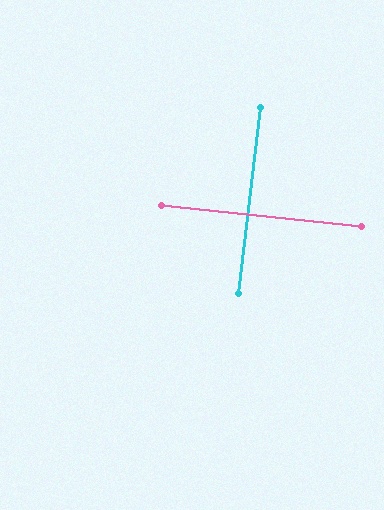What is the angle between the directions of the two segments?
Approximately 89 degrees.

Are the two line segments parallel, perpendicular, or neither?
Perpendicular — they meet at approximately 89°.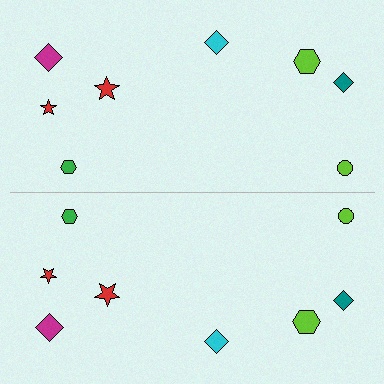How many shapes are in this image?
There are 16 shapes in this image.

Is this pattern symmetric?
Yes, this pattern has bilateral (reflection) symmetry.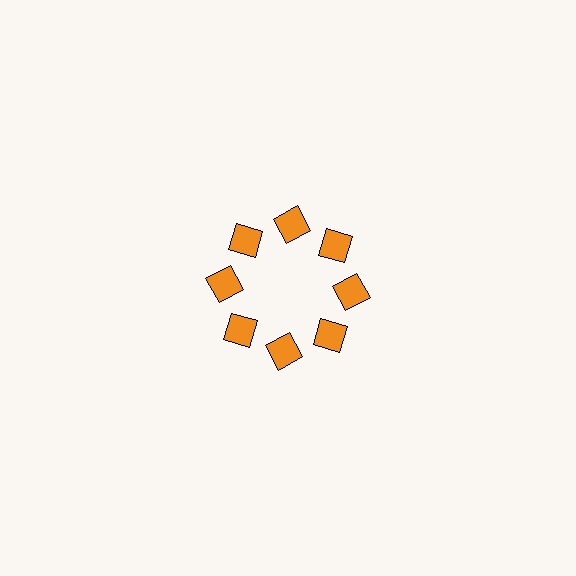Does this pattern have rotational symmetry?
Yes, this pattern has 8-fold rotational symmetry. It looks the same after rotating 45 degrees around the center.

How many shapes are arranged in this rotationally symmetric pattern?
There are 8 shapes, arranged in 8 groups of 1.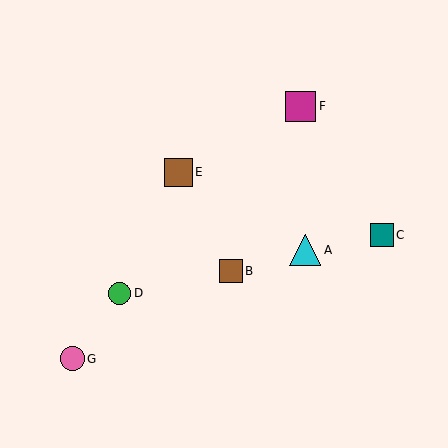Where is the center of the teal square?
The center of the teal square is at (382, 235).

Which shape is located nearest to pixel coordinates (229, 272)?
The brown square (labeled B) at (231, 271) is nearest to that location.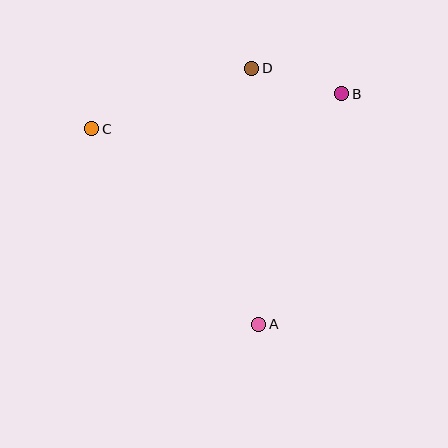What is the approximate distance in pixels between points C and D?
The distance between C and D is approximately 171 pixels.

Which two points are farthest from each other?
Points A and C are farthest from each other.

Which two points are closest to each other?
Points B and D are closest to each other.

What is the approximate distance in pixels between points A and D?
The distance between A and D is approximately 256 pixels.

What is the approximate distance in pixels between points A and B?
The distance between A and B is approximately 245 pixels.